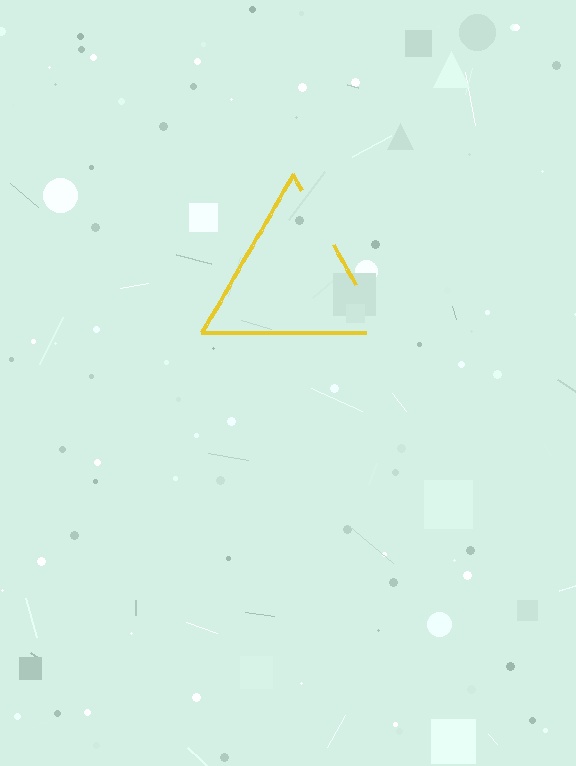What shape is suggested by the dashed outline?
The dashed outline suggests a triangle.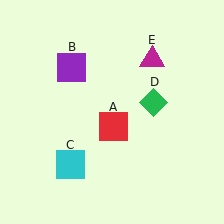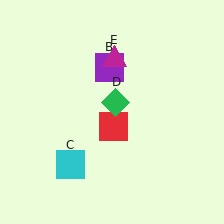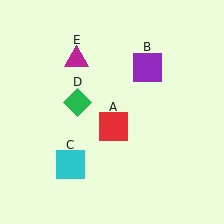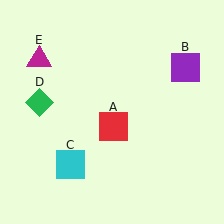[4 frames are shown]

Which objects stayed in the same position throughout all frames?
Red square (object A) and cyan square (object C) remained stationary.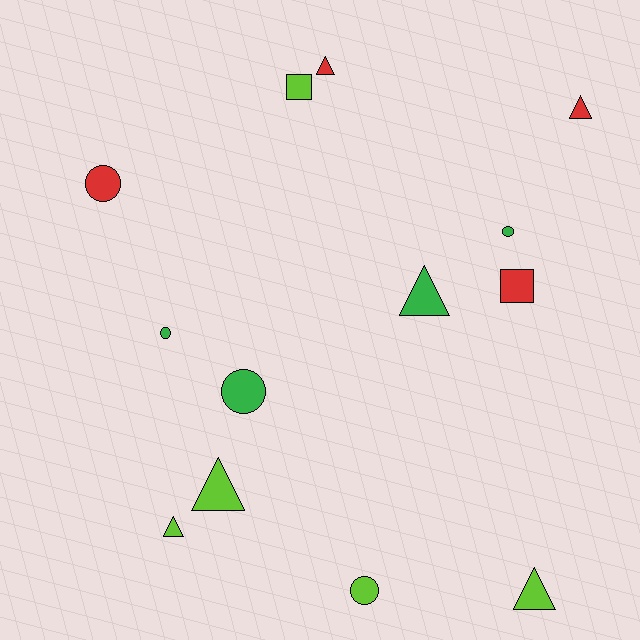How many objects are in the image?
There are 13 objects.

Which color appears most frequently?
Lime, with 5 objects.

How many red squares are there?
There is 1 red square.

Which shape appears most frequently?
Triangle, with 6 objects.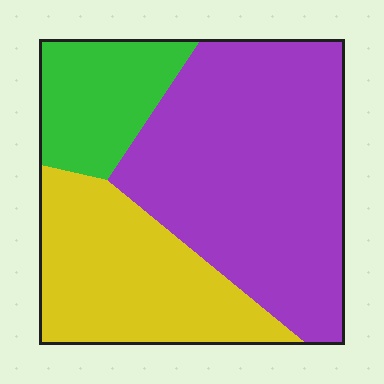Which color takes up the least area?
Green, at roughly 15%.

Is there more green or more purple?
Purple.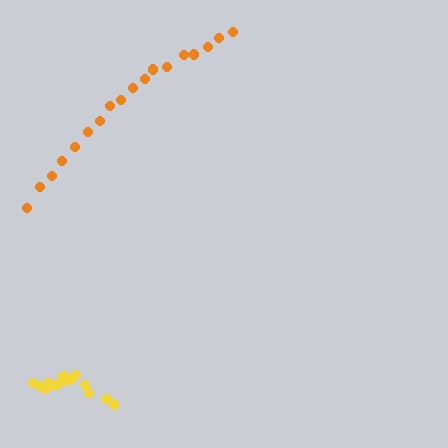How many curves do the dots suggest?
There are 2 distinct paths.